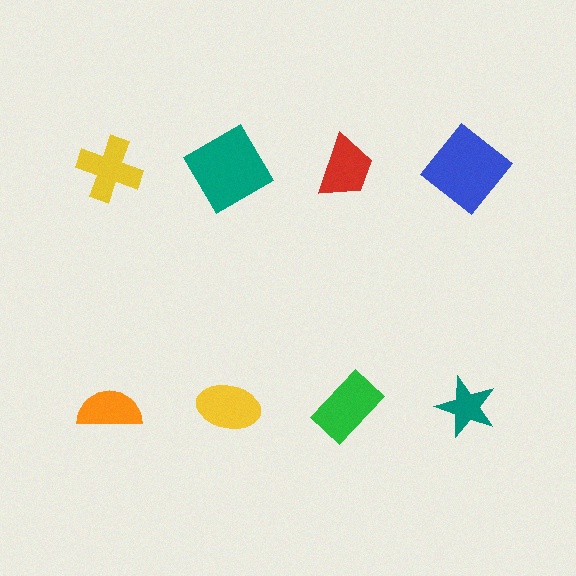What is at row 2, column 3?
A green rectangle.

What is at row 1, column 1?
A yellow cross.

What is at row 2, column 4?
A teal star.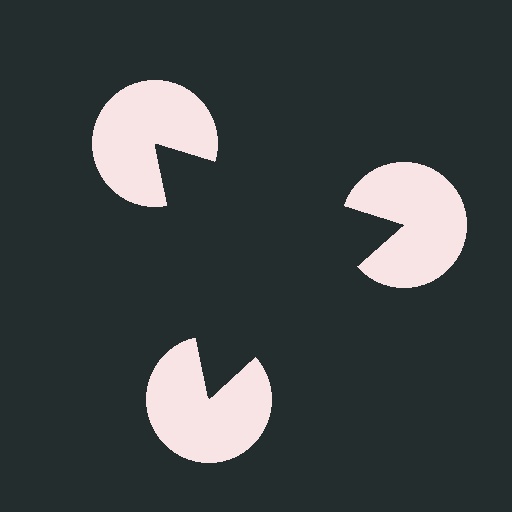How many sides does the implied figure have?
3 sides.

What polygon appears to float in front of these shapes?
An illusory triangle — its edges are inferred from the aligned wedge cuts in the pac-man discs, not physically drawn.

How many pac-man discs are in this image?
There are 3 — one at each vertex of the illusory triangle.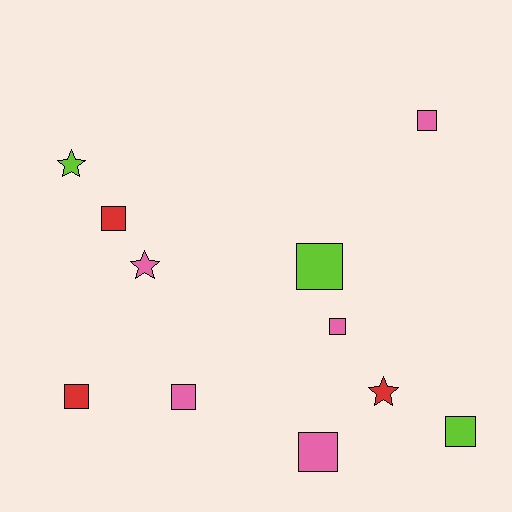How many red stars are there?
There is 1 red star.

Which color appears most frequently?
Pink, with 5 objects.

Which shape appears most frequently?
Square, with 8 objects.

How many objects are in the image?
There are 11 objects.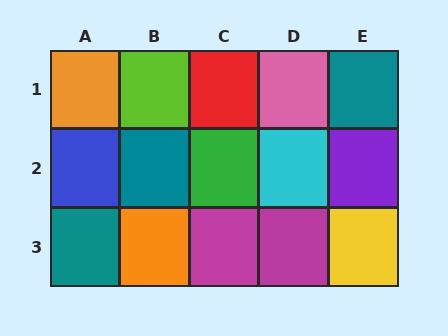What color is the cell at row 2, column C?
Green.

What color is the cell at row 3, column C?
Magenta.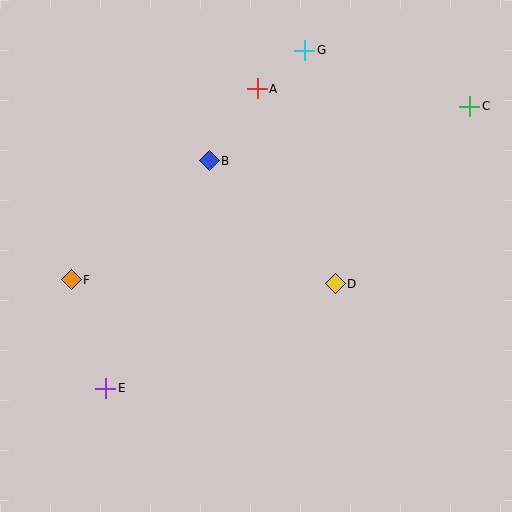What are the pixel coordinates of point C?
Point C is at (470, 106).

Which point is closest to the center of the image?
Point D at (335, 284) is closest to the center.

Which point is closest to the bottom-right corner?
Point D is closest to the bottom-right corner.